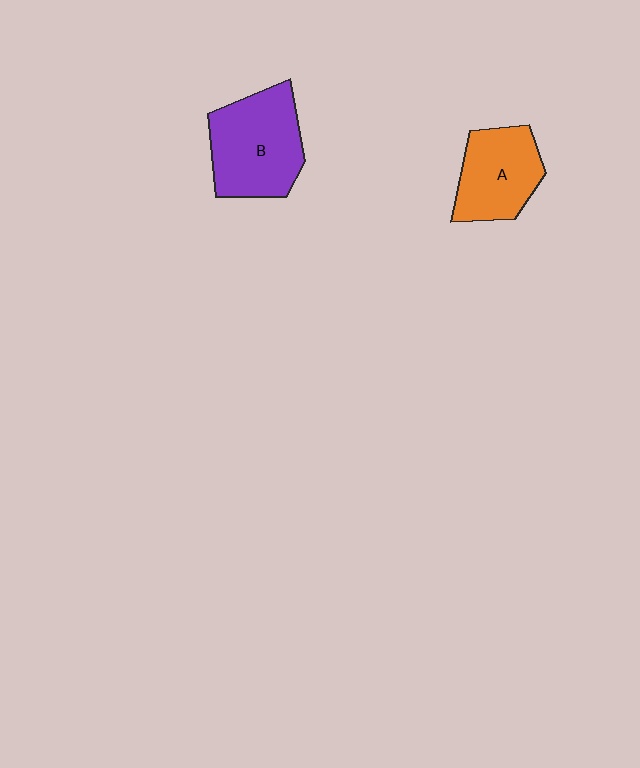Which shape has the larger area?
Shape B (purple).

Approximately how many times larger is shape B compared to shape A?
Approximately 1.3 times.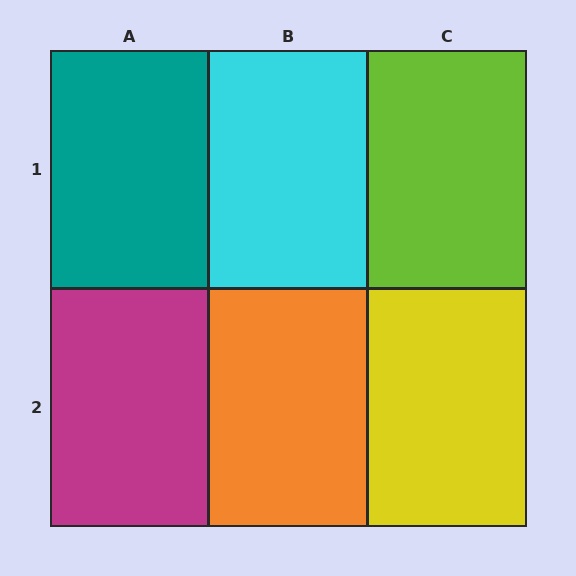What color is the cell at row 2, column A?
Magenta.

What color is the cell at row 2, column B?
Orange.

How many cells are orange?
1 cell is orange.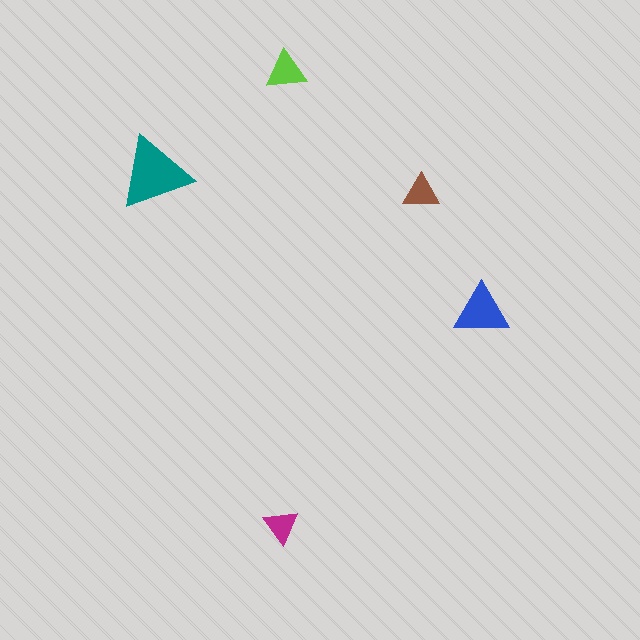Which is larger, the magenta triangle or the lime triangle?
The lime one.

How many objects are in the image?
There are 5 objects in the image.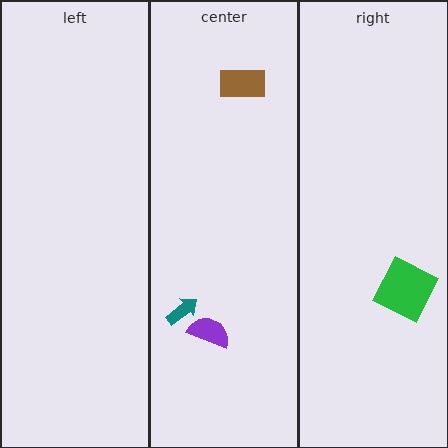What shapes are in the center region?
The teal arrow, the brown rectangle, the purple semicircle.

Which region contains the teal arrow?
The center region.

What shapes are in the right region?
The green square.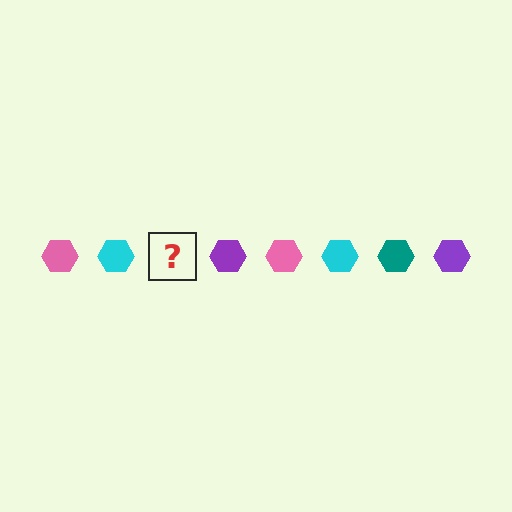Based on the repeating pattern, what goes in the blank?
The blank should be a teal hexagon.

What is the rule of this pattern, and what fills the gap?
The rule is that the pattern cycles through pink, cyan, teal, purple hexagons. The gap should be filled with a teal hexagon.